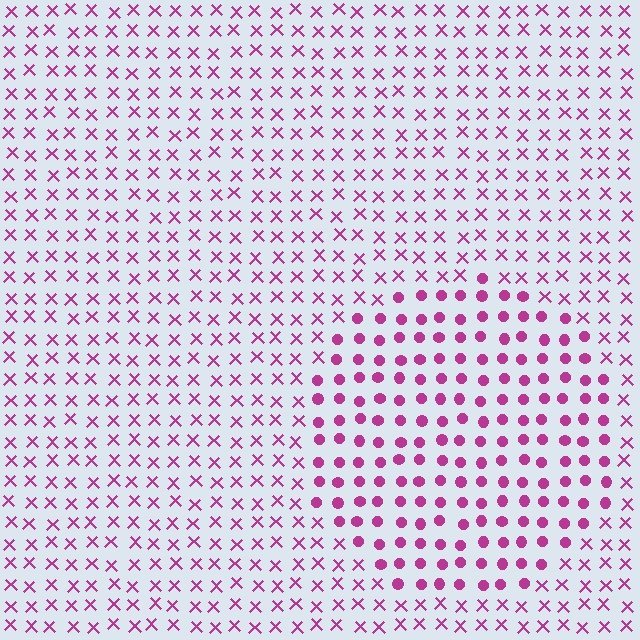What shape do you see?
I see a circle.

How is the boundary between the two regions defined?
The boundary is defined by a change in element shape: circles inside vs. X marks outside. All elements share the same color and spacing.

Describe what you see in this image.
The image is filled with small magenta elements arranged in a uniform grid. A circle-shaped region contains circles, while the surrounding area contains X marks. The boundary is defined purely by the change in element shape.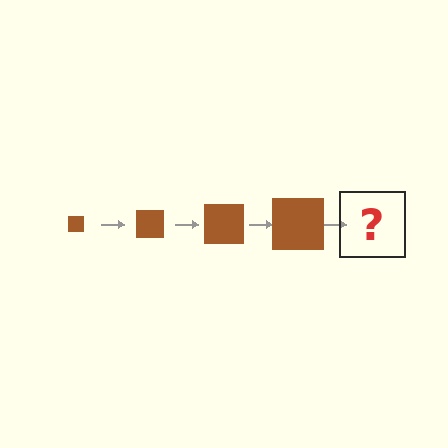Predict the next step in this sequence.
The next step is a brown square, larger than the previous one.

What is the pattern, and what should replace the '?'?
The pattern is that the square gets progressively larger each step. The '?' should be a brown square, larger than the previous one.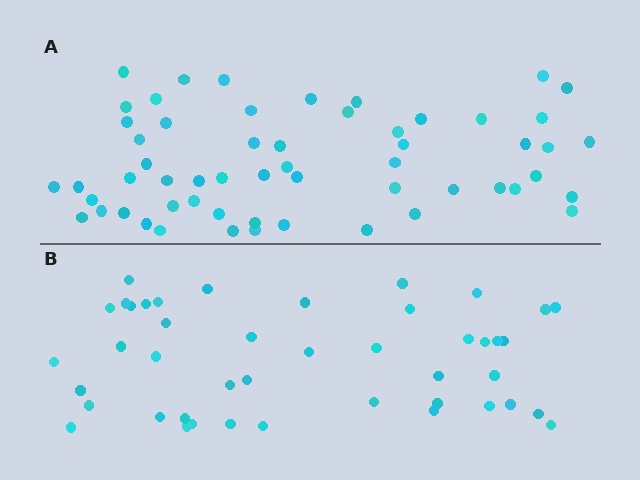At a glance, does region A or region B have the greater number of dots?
Region A (the top region) has more dots.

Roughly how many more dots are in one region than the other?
Region A has approximately 15 more dots than region B.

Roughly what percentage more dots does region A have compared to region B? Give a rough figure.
About 30% more.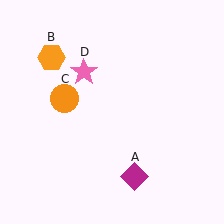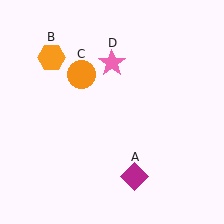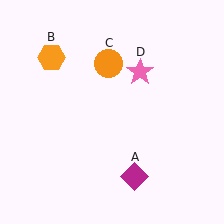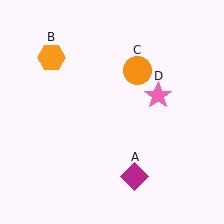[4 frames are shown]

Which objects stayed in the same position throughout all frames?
Magenta diamond (object A) and orange hexagon (object B) remained stationary.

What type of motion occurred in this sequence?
The orange circle (object C), pink star (object D) rotated clockwise around the center of the scene.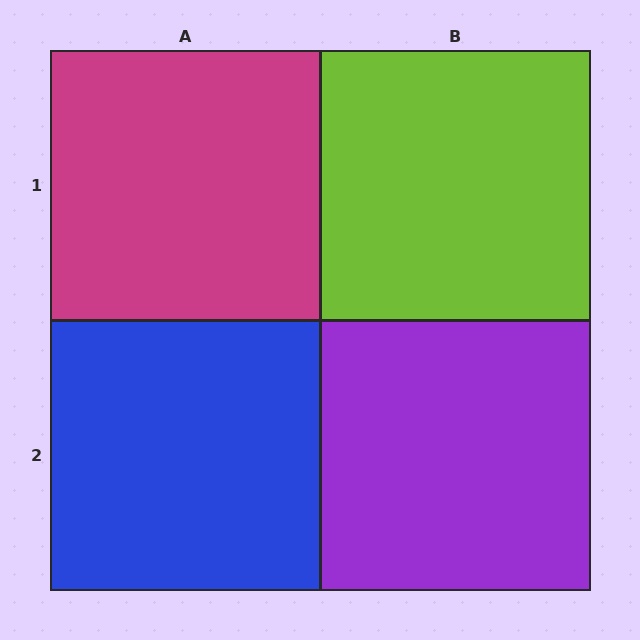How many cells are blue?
1 cell is blue.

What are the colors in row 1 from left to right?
Magenta, lime.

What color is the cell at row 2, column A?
Blue.